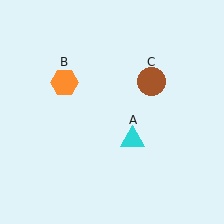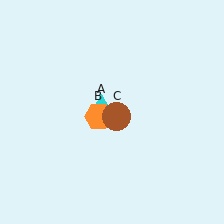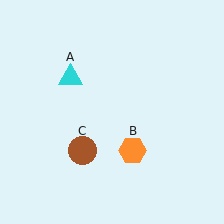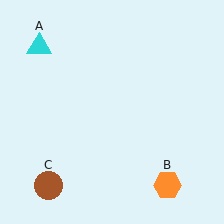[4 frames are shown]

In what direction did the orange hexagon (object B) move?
The orange hexagon (object B) moved down and to the right.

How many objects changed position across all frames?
3 objects changed position: cyan triangle (object A), orange hexagon (object B), brown circle (object C).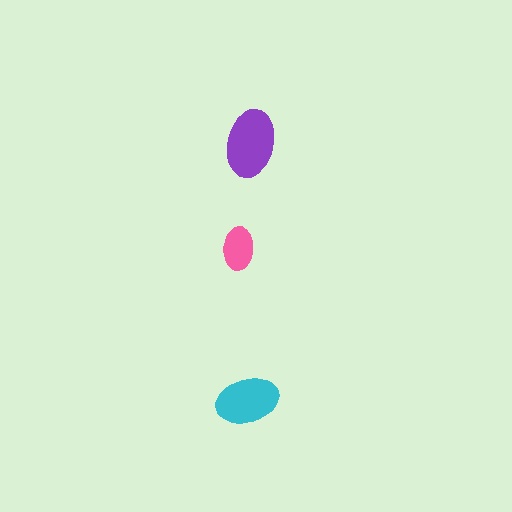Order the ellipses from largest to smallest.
the purple one, the cyan one, the pink one.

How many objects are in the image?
There are 3 objects in the image.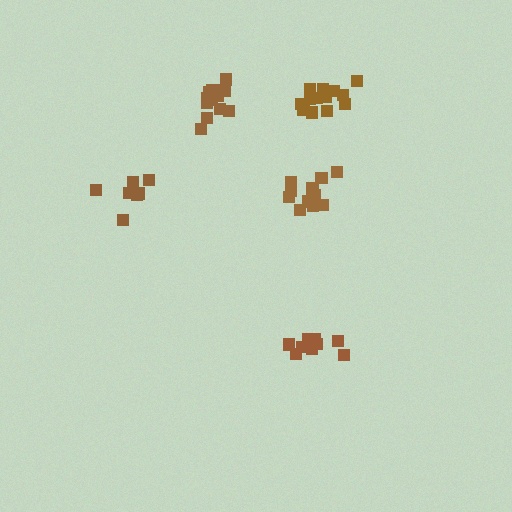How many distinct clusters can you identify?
There are 5 distinct clusters.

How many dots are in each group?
Group 1: 11 dots, Group 2: 7 dots, Group 3: 13 dots, Group 4: 13 dots, Group 5: 9 dots (53 total).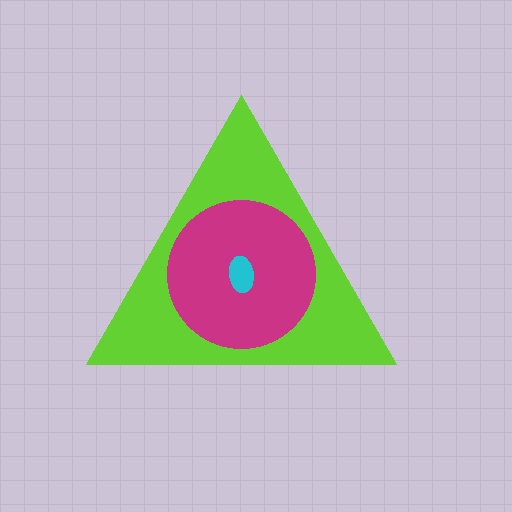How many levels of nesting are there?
3.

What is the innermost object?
The cyan ellipse.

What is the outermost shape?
The lime triangle.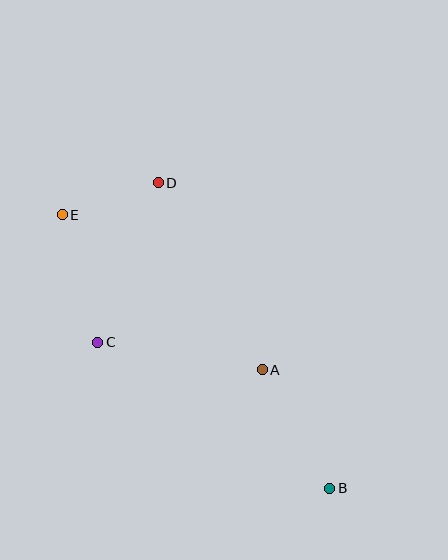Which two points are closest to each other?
Points D and E are closest to each other.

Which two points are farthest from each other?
Points B and E are farthest from each other.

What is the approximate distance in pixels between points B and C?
The distance between B and C is approximately 274 pixels.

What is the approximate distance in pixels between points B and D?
The distance between B and D is approximately 350 pixels.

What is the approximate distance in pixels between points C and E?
The distance between C and E is approximately 133 pixels.